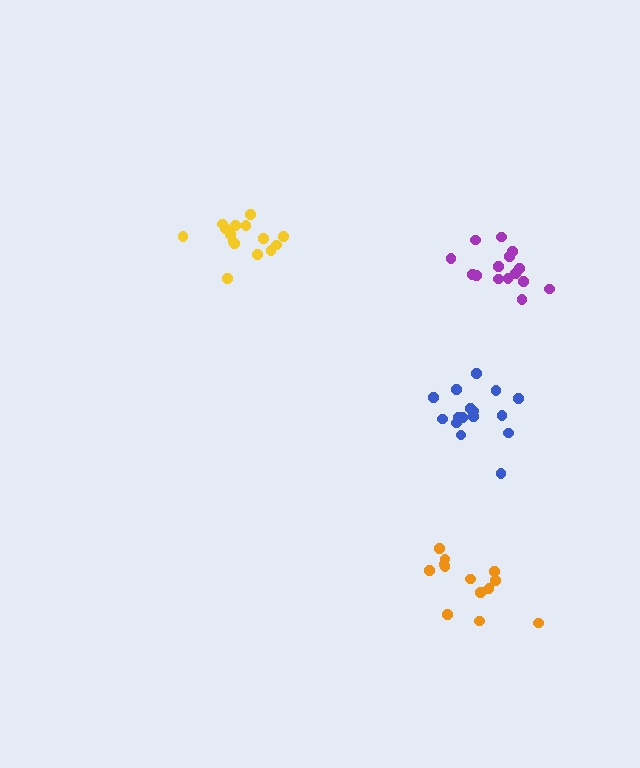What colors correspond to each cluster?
The clusters are colored: orange, yellow, purple, blue.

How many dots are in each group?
Group 1: 14 dots, Group 2: 15 dots, Group 3: 15 dots, Group 4: 16 dots (60 total).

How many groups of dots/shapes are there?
There are 4 groups.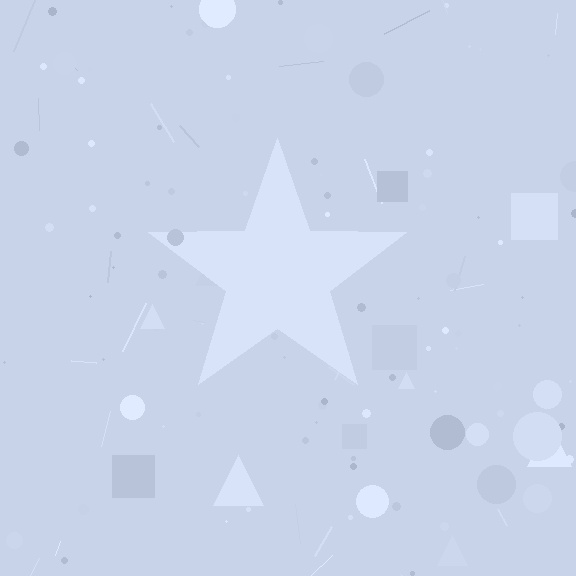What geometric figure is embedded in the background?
A star is embedded in the background.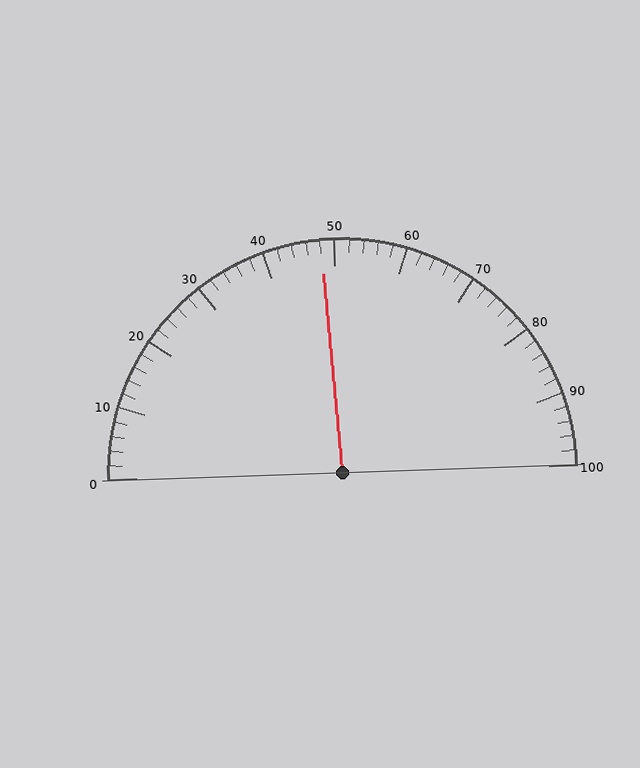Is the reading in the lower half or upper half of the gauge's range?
The reading is in the lower half of the range (0 to 100).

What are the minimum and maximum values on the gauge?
The gauge ranges from 0 to 100.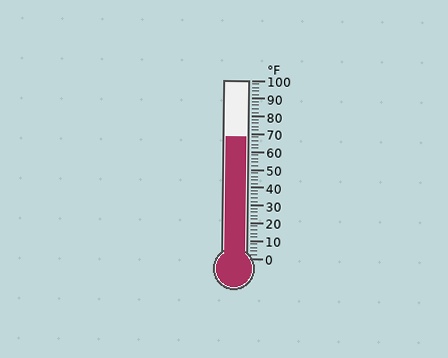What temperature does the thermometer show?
The thermometer shows approximately 68°F.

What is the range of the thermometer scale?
The thermometer scale ranges from 0°F to 100°F.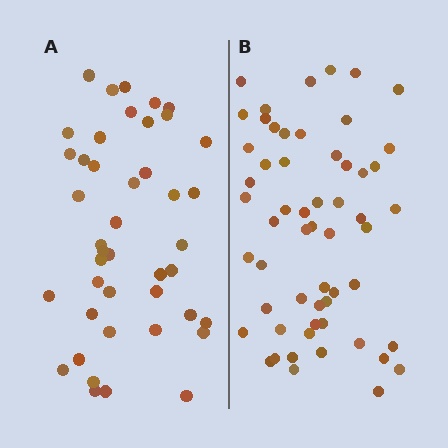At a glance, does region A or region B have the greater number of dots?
Region B (the right region) has more dots.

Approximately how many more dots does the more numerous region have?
Region B has approximately 15 more dots than region A.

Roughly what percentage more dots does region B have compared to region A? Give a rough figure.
About 35% more.